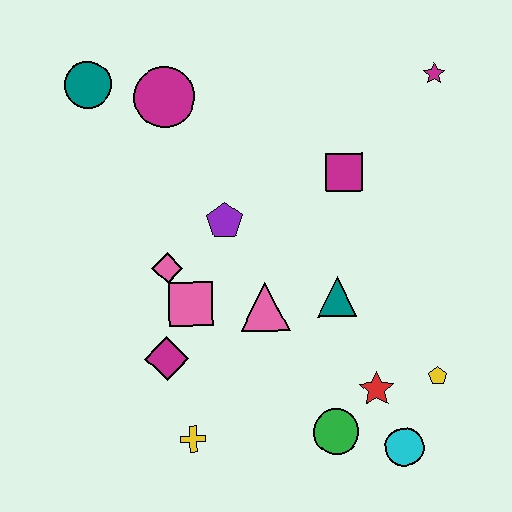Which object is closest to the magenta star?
The magenta square is closest to the magenta star.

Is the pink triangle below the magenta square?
Yes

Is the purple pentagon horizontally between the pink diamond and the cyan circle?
Yes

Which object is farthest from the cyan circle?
The teal circle is farthest from the cyan circle.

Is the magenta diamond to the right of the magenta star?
No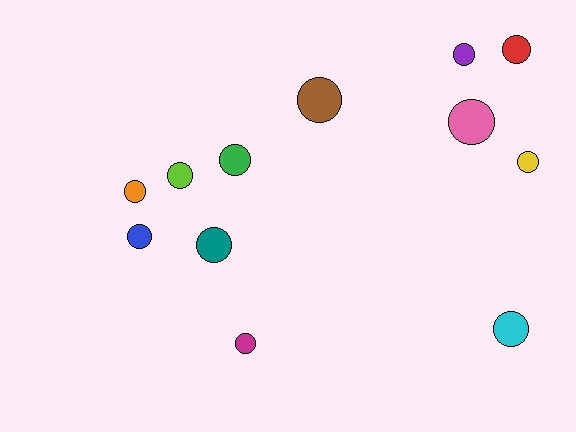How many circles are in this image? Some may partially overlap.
There are 12 circles.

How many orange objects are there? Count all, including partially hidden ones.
There is 1 orange object.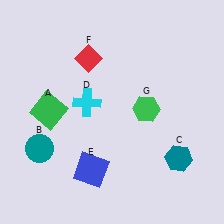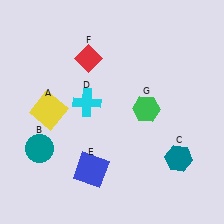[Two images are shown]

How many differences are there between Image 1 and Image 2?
There is 1 difference between the two images.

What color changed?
The square (A) changed from green in Image 1 to yellow in Image 2.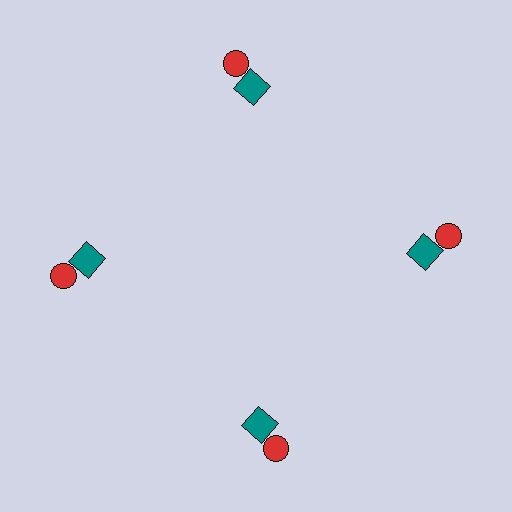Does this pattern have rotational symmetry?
Yes, this pattern has 4-fold rotational symmetry. It looks the same after rotating 90 degrees around the center.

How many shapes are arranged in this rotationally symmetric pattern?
There are 8 shapes, arranged in 4 groups of 2.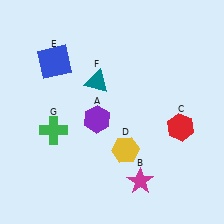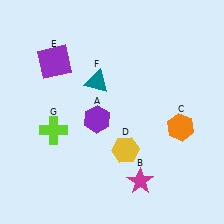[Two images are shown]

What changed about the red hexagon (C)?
In Image 1, C is red. In Image 2, it changed to orange.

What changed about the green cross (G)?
In Image 1, G is green. In Image 2, it changed to lime.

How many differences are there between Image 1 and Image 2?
There are 3 differences between the two images.